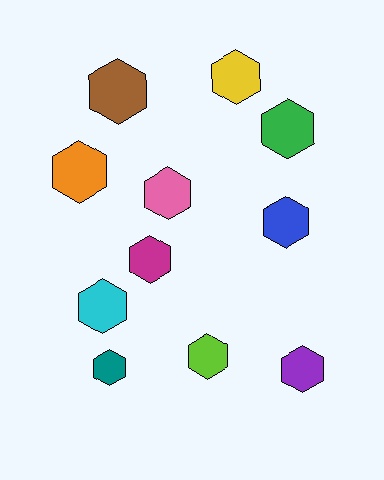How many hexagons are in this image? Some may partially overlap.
There are 11 hexagons.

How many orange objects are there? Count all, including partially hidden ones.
There is 1 orange object.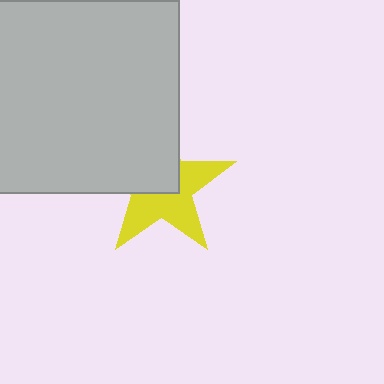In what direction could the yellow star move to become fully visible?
The yellow star could move toward the lower-right. That would shift it out from behind the light gray square entirely.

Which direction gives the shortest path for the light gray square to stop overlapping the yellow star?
Moving toward the upper-left gives the shortest separation.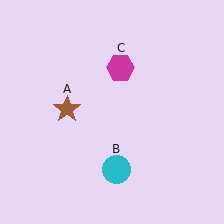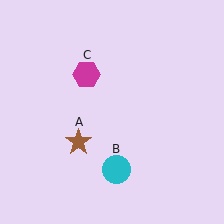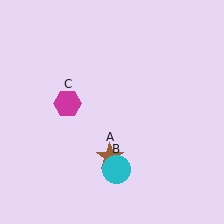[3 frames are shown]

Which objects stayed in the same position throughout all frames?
Cyan circle (object B) remained stationary.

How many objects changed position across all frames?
2 objects changed position: brown star (object A), magenta hexagon (object C).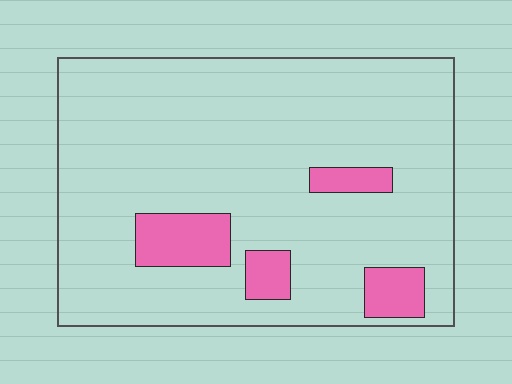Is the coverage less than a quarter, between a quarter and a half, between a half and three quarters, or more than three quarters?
Less than a quarter.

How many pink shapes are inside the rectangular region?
4.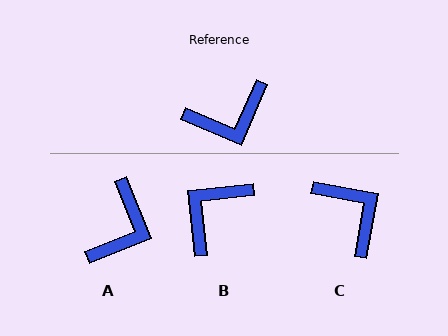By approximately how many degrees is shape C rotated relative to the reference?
Approximately 103 degrees counter-clockwise.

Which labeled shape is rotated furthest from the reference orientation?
B, about 151 degrees away.